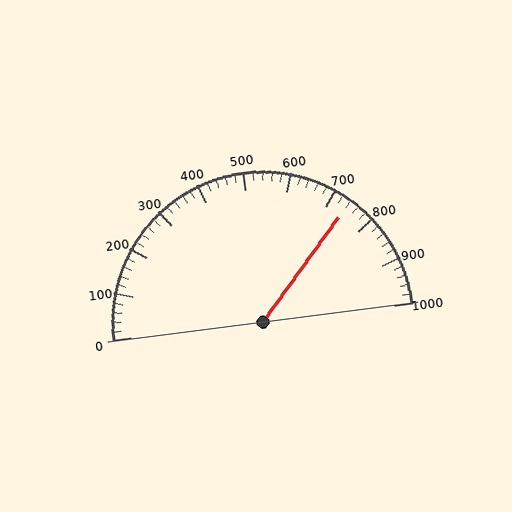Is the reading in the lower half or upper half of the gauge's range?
The reading is in the upper half of the range (0 to 1000).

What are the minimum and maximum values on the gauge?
The gauge ranges from 0 to 1000.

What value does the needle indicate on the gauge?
The needle indicates approximately 740.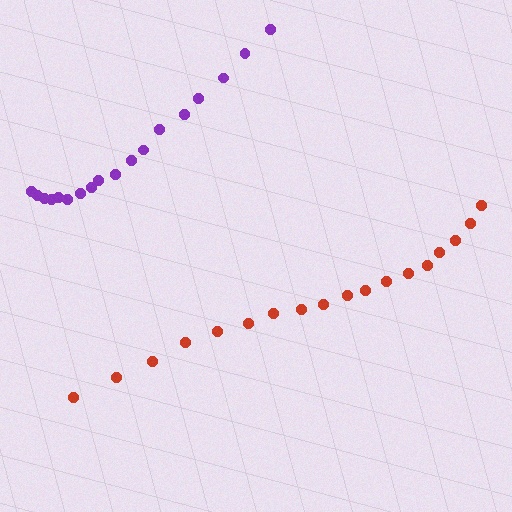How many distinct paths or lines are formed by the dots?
There are 2 distinct paths.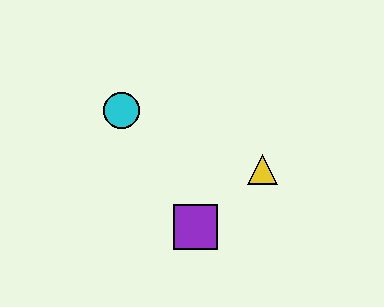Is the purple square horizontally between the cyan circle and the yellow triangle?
Yes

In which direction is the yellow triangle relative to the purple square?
The yellow triangle is to the right of the purple square.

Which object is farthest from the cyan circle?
The yellow triangle is farthest from the cyan circle.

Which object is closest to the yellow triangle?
The purple square is closest to the yellow triangle.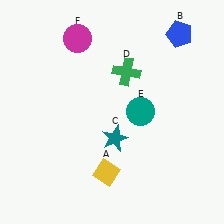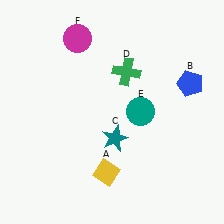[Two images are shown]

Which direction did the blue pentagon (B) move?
The blue pentagon (B) moved down.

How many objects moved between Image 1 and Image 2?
1 object moved between the two images.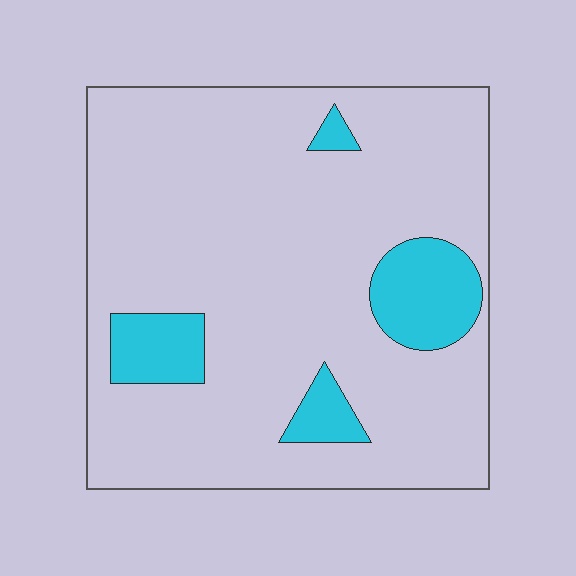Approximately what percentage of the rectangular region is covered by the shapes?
Approximately 15%.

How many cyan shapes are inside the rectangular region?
4.